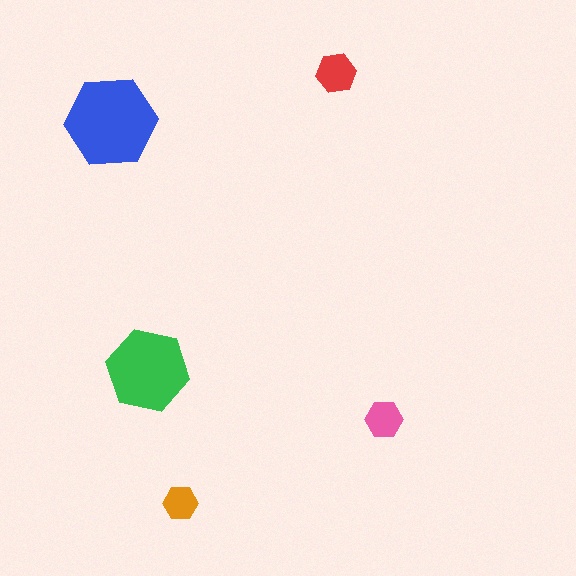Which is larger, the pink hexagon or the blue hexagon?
The blue one.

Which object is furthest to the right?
The pink hexagon is rightmost.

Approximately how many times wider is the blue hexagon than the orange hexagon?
About 2.5 times wider.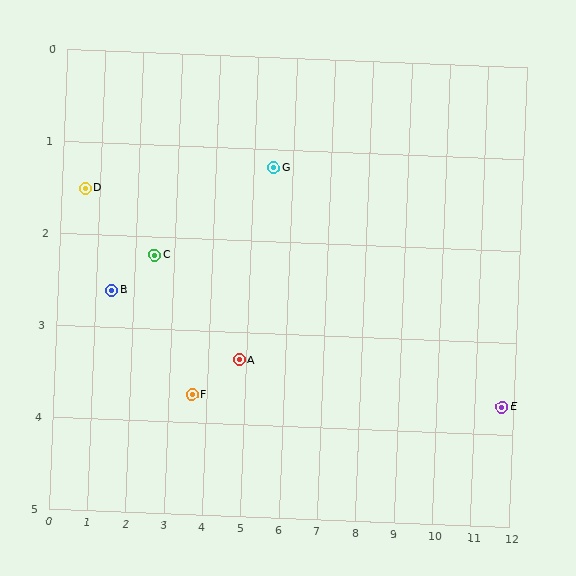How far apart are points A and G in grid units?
Points A and G are about 2.2 grid units apart.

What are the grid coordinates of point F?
Point F is at approximately (3.6, 3.7).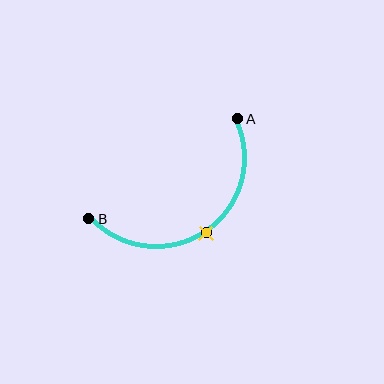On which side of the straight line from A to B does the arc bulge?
The arc bulges below and to the right of the straight line connecting A and B.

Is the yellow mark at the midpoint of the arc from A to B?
Yes. The yellow mark lies on the arc at equal arc-length from both A and B — it is the arc midpoint.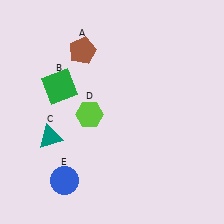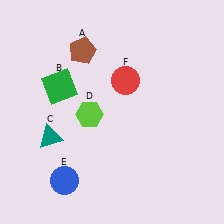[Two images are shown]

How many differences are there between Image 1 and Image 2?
There is 1 difference between the two images.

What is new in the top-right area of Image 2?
A red circle (F) was added in the top-right area of Image 2.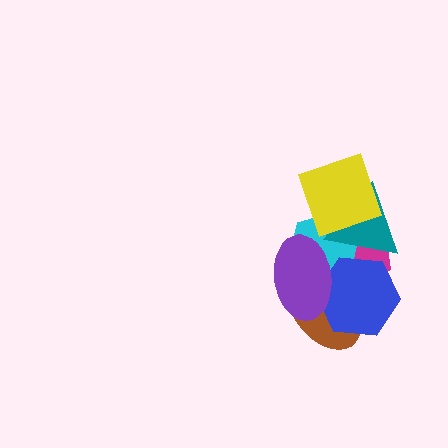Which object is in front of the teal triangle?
The yellow diamond is in front of the teal triangle.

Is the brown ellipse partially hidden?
Yes, it is partially covered by another shape.